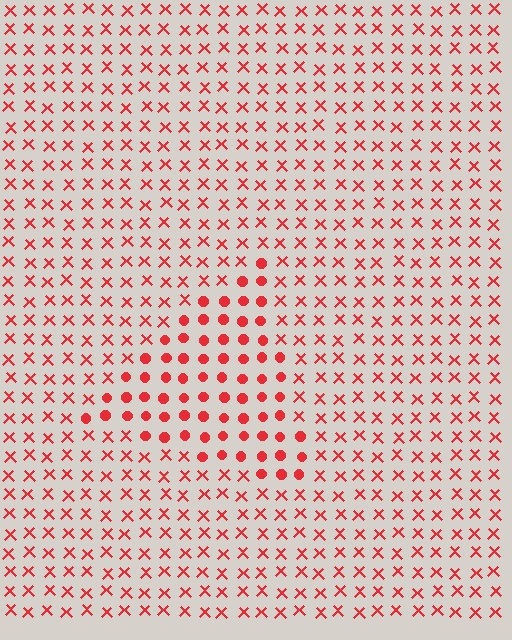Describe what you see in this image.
The image is filled with small red elements arranged in a uniform grid. A triangle-shaped region contains circles, while the surrounding area contains X marks. The boundary is defined purely by the change in element shape.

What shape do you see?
I see a triangle.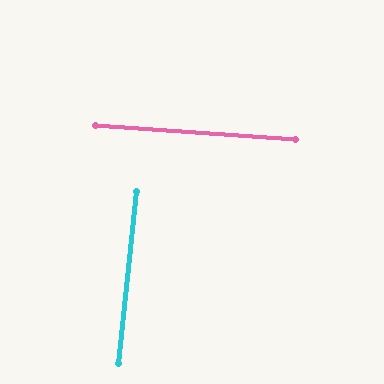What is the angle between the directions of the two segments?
Approximately 88 degrees.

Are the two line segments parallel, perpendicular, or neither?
Perpendicular — they meet at approximately 88°.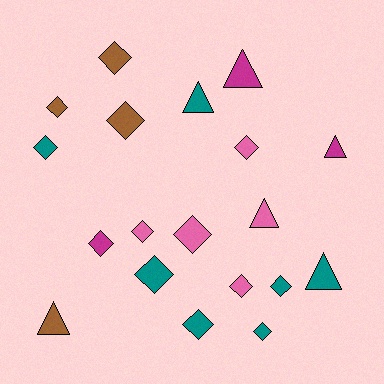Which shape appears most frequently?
Diamond, with 13 objects.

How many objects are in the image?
There are 19 objects.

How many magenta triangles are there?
There are 2 magenta triangles.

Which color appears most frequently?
Teal, with 7 objects.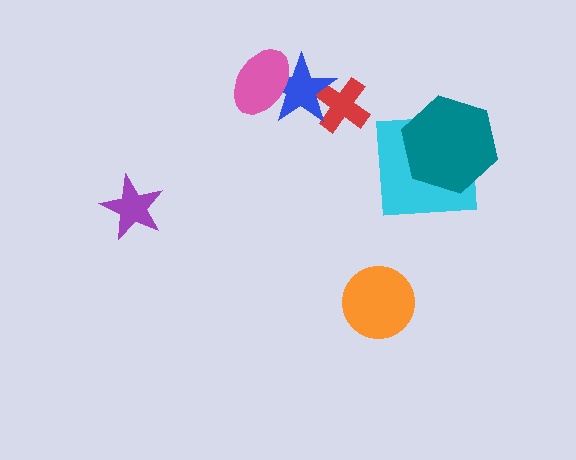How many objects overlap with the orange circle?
0 objects overlap with the orange circle.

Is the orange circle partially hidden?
No, no other shape covers it.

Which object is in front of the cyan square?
The teal hexagon is in front of the cyan square.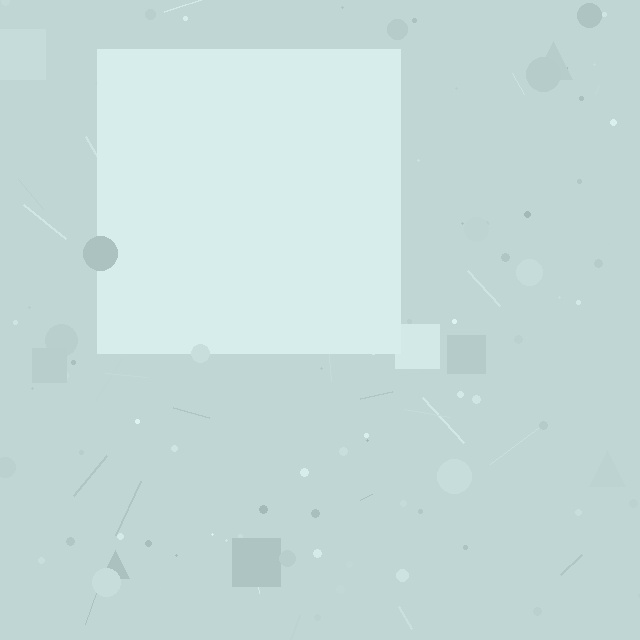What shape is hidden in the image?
A square is hidden in the image.